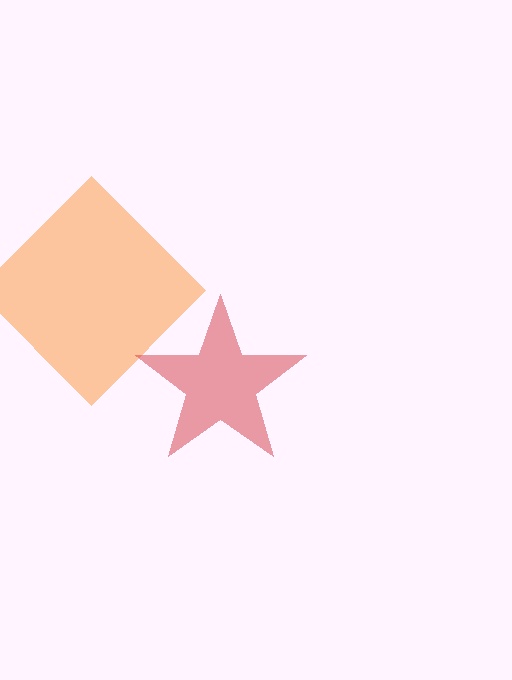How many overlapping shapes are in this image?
There are 2 overlapping shapes in the image.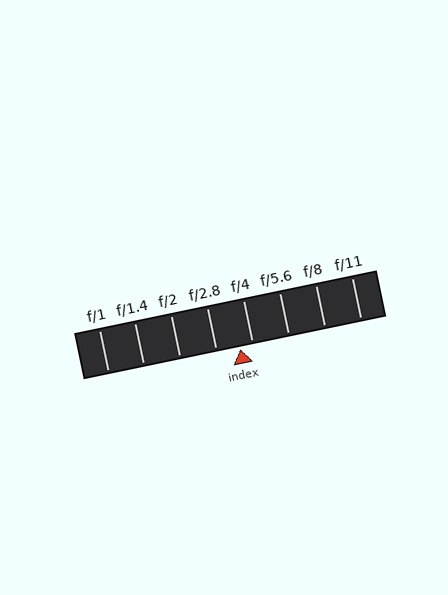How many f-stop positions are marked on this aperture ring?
There are 8 f-stop positions marked.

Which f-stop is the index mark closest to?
The index mark is closest to f/4.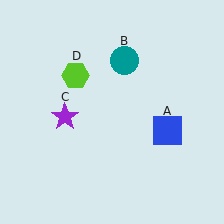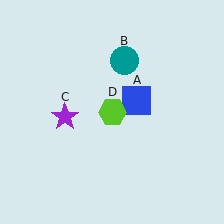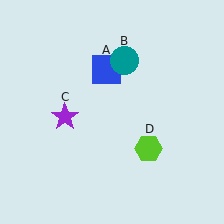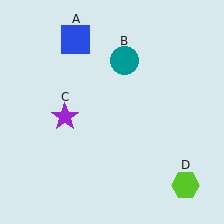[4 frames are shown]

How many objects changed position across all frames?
2 objects changed position: blue square (object A), lime hexagon (object D).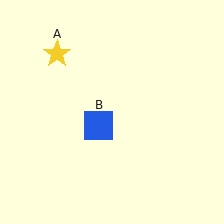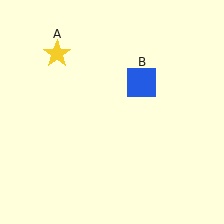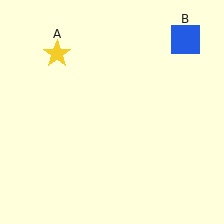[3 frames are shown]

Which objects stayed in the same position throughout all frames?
Yellow star (object A) remained stationary.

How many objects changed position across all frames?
1 object changed position: blue square (object B).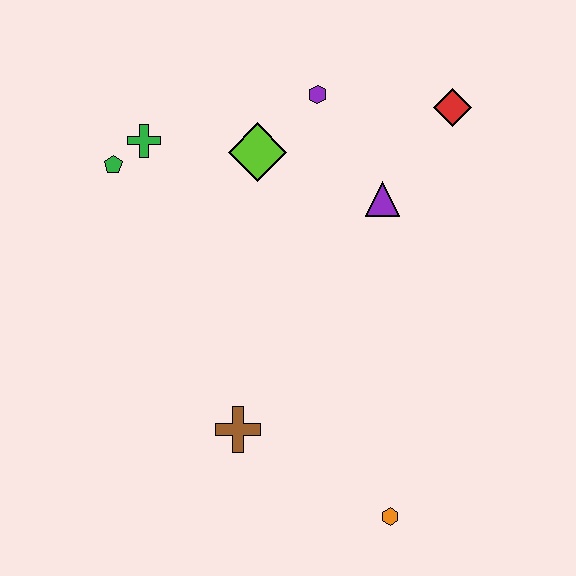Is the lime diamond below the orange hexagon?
No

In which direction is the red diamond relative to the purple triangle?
The red diamond is above the purple triangle.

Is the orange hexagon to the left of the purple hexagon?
No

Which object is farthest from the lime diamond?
The orange hexagon is farthest from the lime diamond.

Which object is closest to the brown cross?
The orange hexagon is closest to the brown cross.